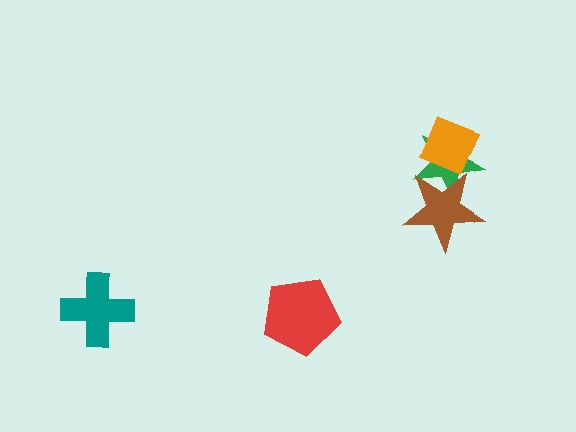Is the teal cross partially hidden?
No, no other shape covers it.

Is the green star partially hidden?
Yes, it is partially covered by another shape.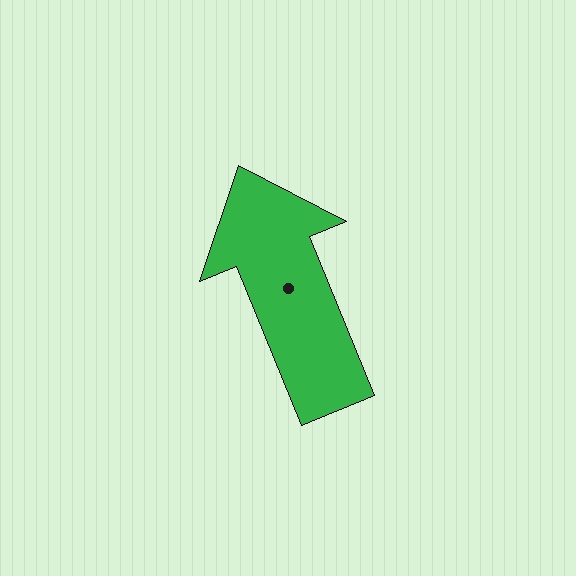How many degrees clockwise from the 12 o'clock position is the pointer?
Approximately 338 degrees.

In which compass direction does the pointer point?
North.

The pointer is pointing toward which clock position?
Roughly 11 o'clock.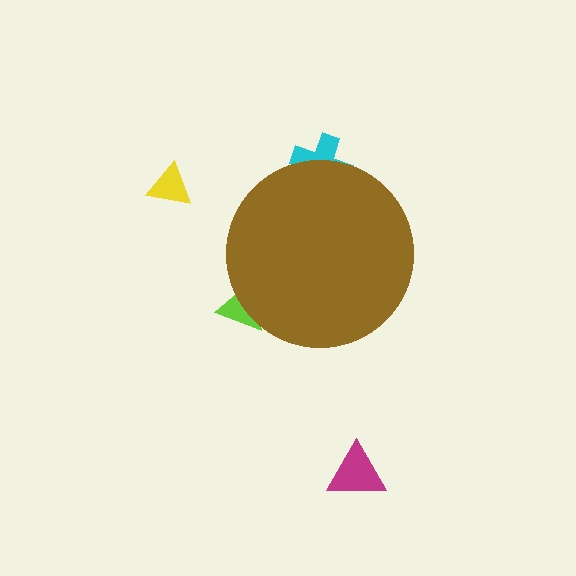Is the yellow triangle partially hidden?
No, the yellow triangle is fully visible.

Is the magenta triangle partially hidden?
No, the magenta triangle is fully visible.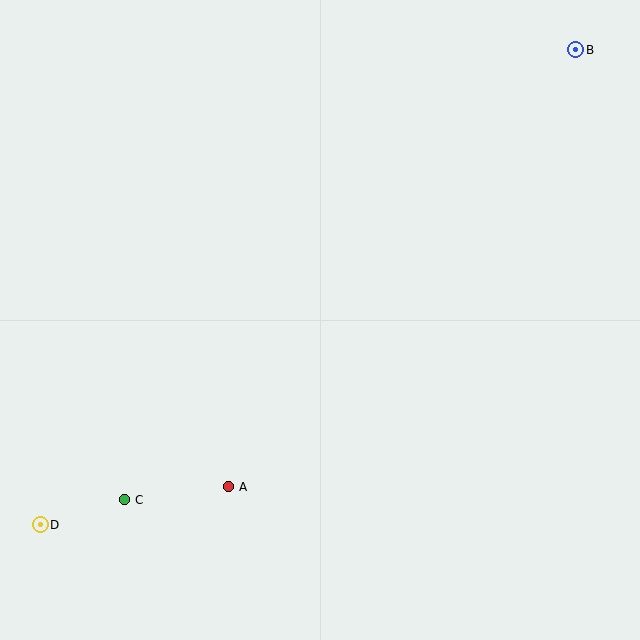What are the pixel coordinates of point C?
Point C is at (125, 500).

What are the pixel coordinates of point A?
Point A is at (229, 487).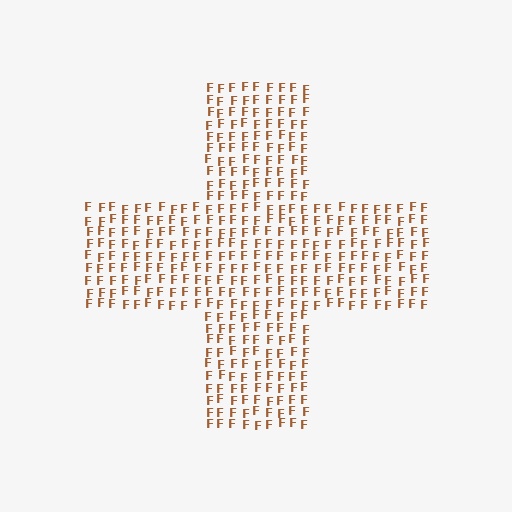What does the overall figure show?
The overall figure shows a cross.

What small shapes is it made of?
It is made of small letter F's.